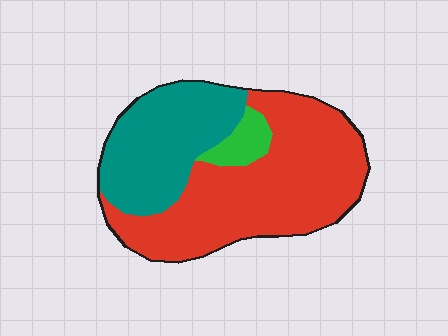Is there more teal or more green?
Teal.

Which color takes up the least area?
Green, at roughly 5%.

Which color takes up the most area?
Red, at roughly 60%.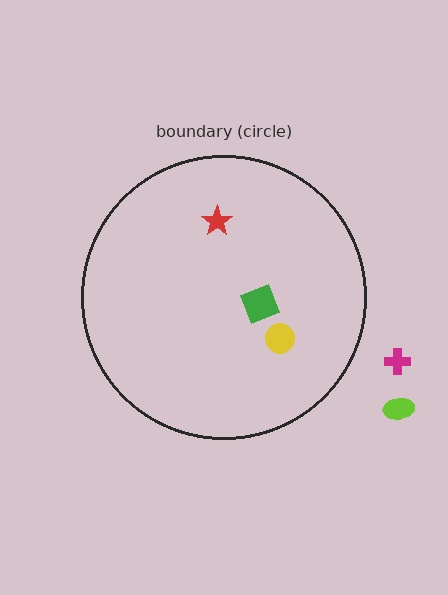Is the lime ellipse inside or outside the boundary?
Outside.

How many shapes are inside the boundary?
3 inside, 2 outside.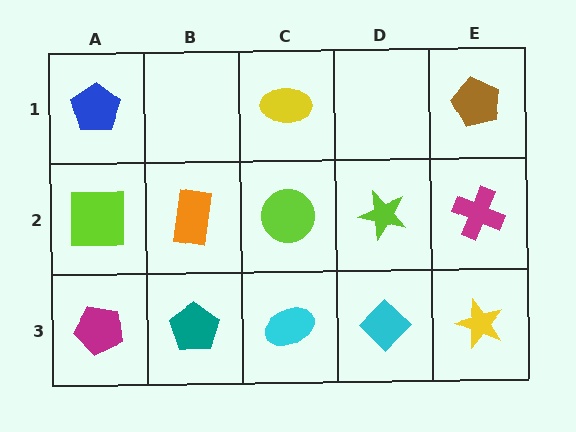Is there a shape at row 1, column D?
No, that cell is empty.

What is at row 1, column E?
A brown pentagon.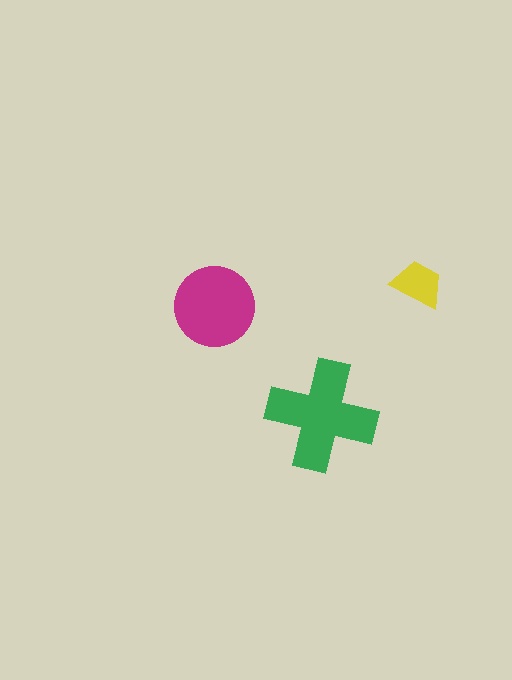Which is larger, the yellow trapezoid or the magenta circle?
The magenta circle.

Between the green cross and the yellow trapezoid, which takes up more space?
The green cross.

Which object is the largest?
The green cross.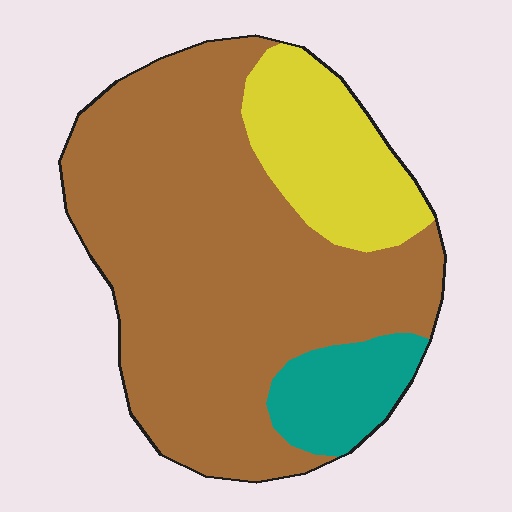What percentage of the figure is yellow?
Yellow takes up about one fifth (1/5) of the figure.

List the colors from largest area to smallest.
From largest to smallest: brown, yellow, teal.